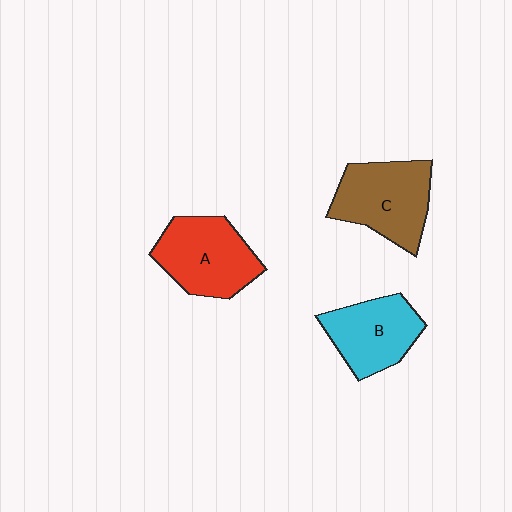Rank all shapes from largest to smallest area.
From largest to smallest: C (brown), A (red), B (cyan).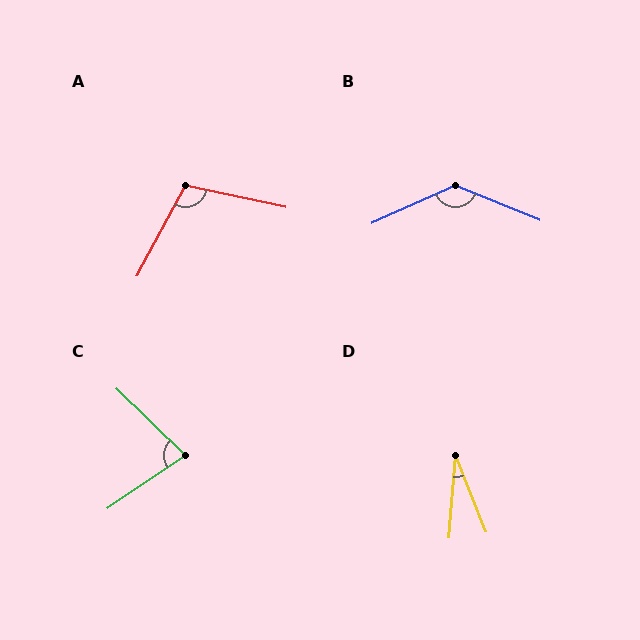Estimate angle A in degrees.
Approximately 106 degrees.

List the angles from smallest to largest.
D (26°), C (78°), A (106°), B (134°).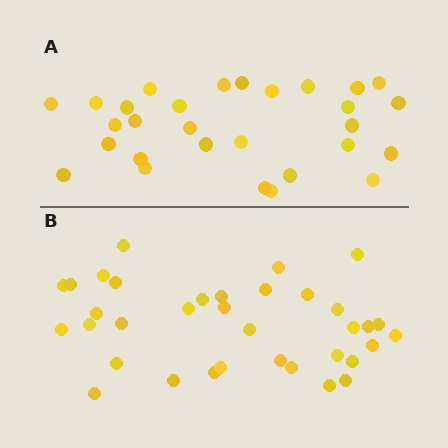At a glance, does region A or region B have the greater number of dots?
Region B (the bottom region) has more dots.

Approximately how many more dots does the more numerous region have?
Region B has about 6 more dots than region A.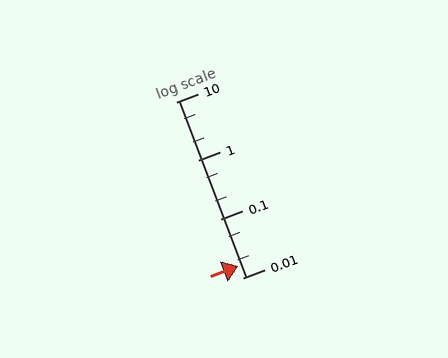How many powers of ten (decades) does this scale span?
The scale spans 3 decades, from 0.01 to 10.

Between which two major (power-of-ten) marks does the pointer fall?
The pointer is between 0.01 and 0.1.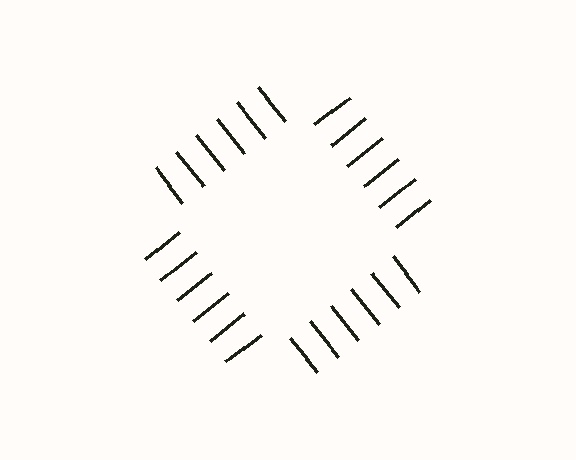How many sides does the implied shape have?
4 sides — the line-ends trace a square.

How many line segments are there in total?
24 — 6 along each of the 4 edges.